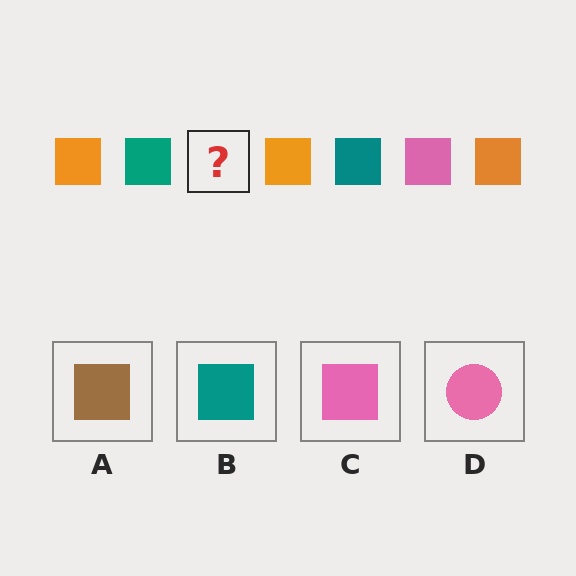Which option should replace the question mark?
Option C.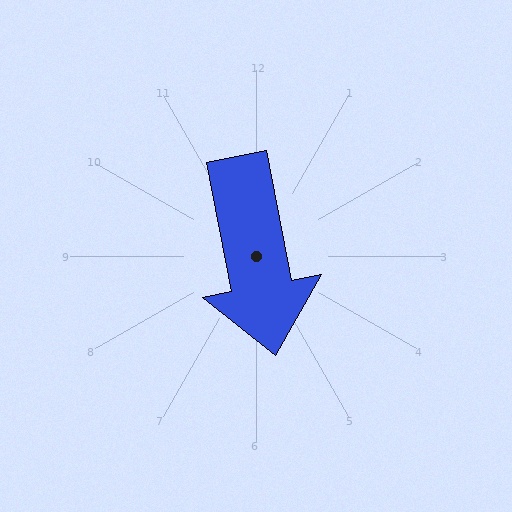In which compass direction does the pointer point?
South.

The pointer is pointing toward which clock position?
Roughly 6 o'clock.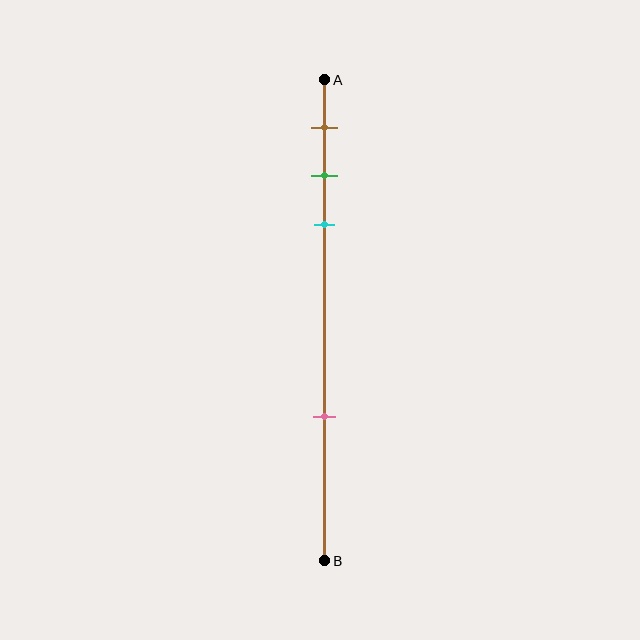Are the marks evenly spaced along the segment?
No, the marks are not evenly spaced.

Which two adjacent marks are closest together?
The green and cyan marks are the closest adjacent pair.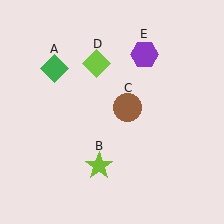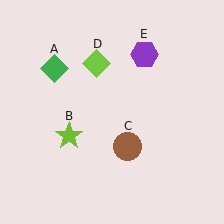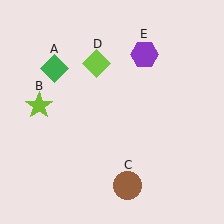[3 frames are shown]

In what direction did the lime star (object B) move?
The lime star (object B) moved up and to the left.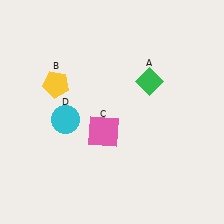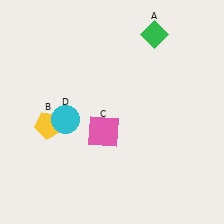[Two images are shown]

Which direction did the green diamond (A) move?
The green diamond (A) moved up.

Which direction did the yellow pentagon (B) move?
The yellow pentagon (B) moved down.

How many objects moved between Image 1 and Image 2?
2 objects moved between the two images.